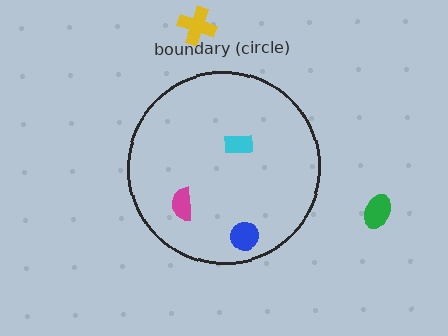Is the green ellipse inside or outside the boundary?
Outside.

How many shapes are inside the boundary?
3 inside, 2 outside.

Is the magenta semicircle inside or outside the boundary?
Inside.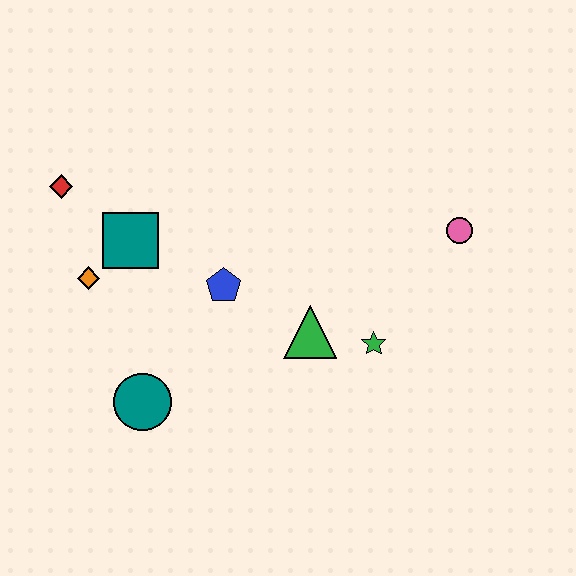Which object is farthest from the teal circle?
The pink circle is farthest from the teal circle.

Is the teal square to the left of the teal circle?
Yes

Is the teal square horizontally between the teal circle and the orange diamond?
Yes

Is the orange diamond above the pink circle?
No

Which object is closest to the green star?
The green triangle is closest to the green star.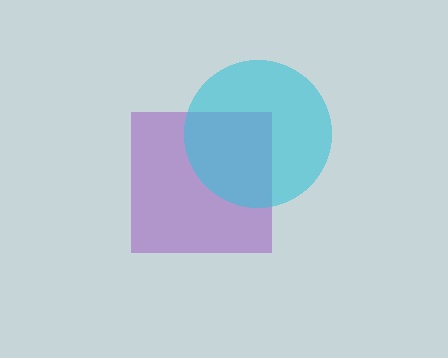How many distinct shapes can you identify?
There are 2 distinct shapes: a purple square, a cyan circle.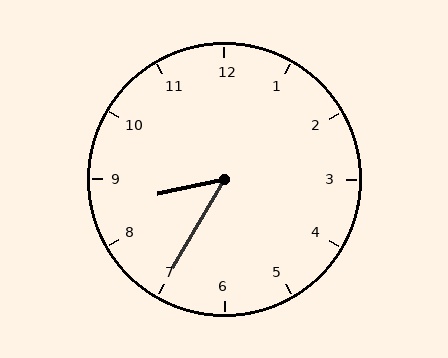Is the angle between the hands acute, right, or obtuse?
It is acute.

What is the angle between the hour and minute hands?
Approximately 48 degrees.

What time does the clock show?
8:35.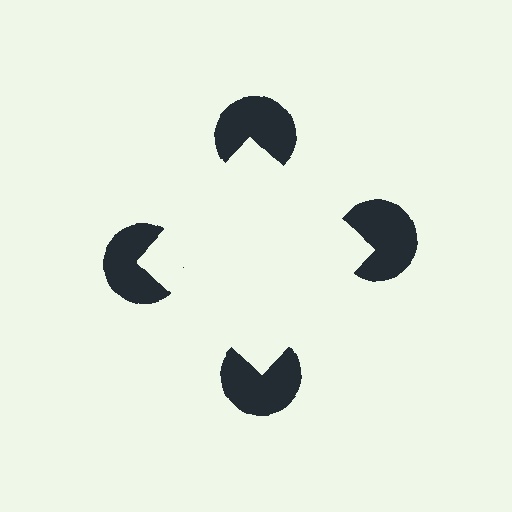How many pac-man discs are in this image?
There are 4 — one at each vertex of the illusory square.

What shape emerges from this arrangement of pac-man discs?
An illusory square — its edges are inferred from the aligned wedge cuts in the pac-man discs, not physically drawn.